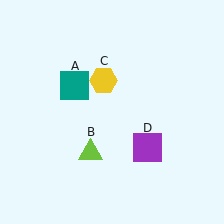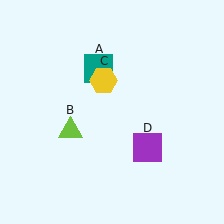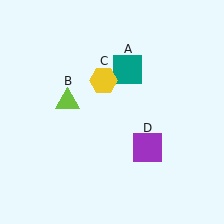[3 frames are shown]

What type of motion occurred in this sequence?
The teal square (object A), lime triangle (object B) rotated clockwise around the center of the scene.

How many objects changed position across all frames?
2 objects changed position: teal square (object A), lime triangle (object B).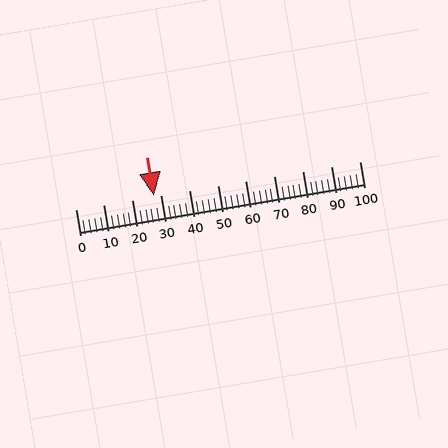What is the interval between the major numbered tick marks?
The major tick marks are spaced 10 units apart.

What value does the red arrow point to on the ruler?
The red arrow points to approximately 28.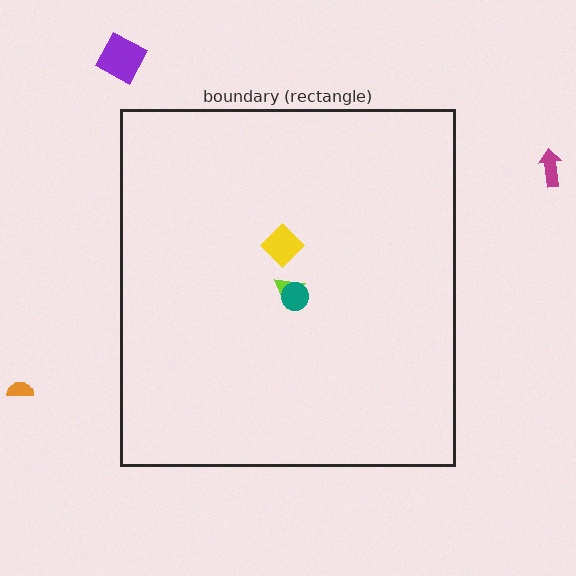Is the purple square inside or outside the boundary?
Outside.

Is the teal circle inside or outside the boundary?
Inside.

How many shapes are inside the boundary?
3 inside, 3 outside.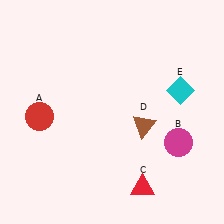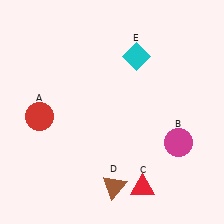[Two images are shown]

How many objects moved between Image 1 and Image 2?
2 objects moved between the two images.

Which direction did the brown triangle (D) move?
The brown triangle (D) moved down.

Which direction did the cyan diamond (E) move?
The cyan diamond (E) moved left.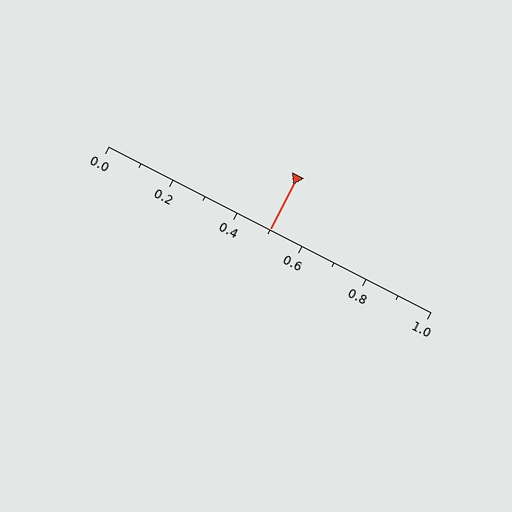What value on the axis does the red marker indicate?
The marker indicates approximately 0.5.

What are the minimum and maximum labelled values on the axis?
The axis runs from 0.0 to 1.0.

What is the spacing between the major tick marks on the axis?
The major ticks are spaced 0.2 apart.